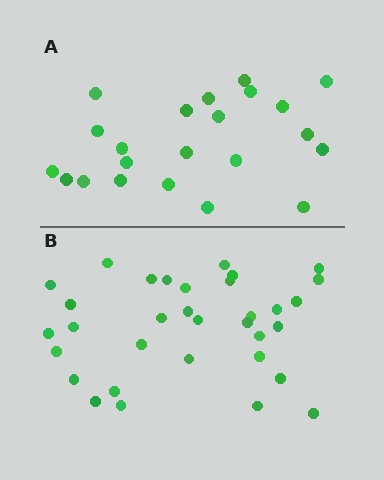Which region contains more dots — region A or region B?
Region B (the bottom region) has more dots.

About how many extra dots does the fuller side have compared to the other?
Region B has roughly 12 or so more dots than region A.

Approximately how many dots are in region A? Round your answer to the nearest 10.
About 20 dots. (The exact count is 22, which rounds to 20.)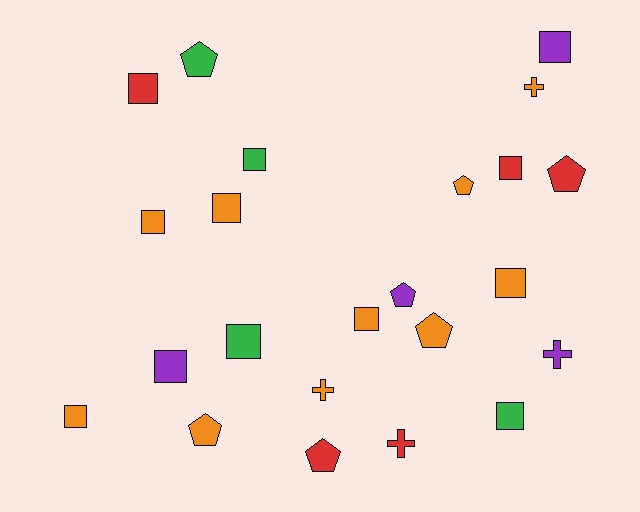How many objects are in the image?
There are 23 objects.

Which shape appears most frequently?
Square, with 12 objects.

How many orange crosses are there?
There are 2 orange crosses.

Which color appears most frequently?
Orange, with 10 objects.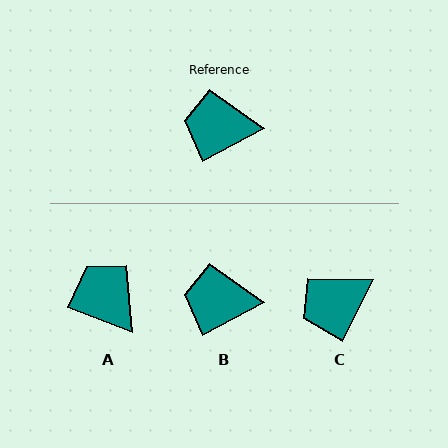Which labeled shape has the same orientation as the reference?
B.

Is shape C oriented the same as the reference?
No, it is off by about 34 degrees.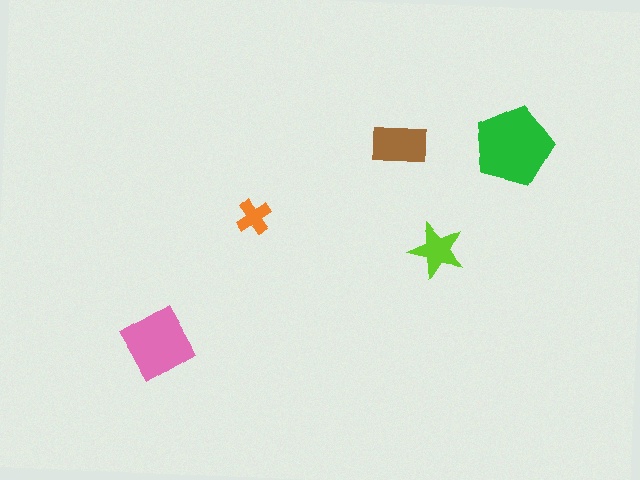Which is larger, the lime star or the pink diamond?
The pink diamond.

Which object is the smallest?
The orange cross.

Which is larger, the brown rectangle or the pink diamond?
The pink diamond.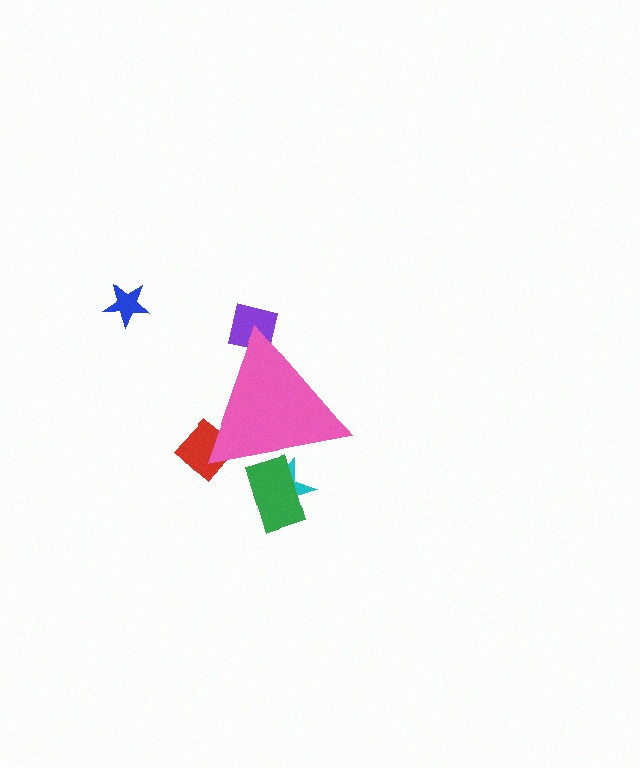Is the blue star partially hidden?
No, the blue star is fully visible.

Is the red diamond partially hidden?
Yes, the red diamond is partially hidden behind the pink triangle.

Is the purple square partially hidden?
Yes, the purple square is partially hidden behind the pink triangle.